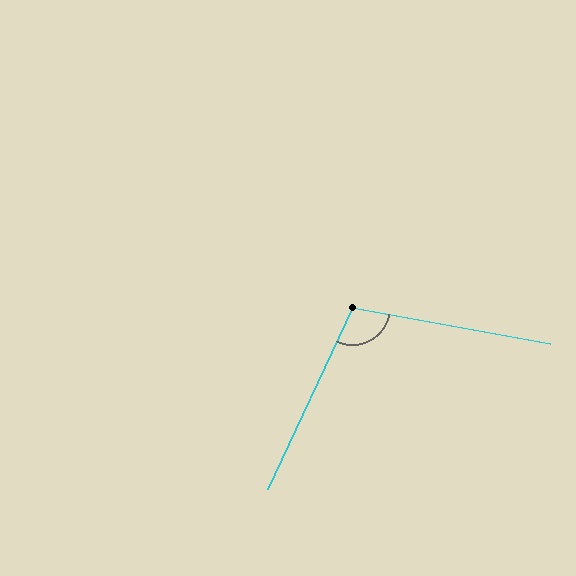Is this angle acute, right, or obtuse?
It is obtuse.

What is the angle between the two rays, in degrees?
Approximately 105 degrees.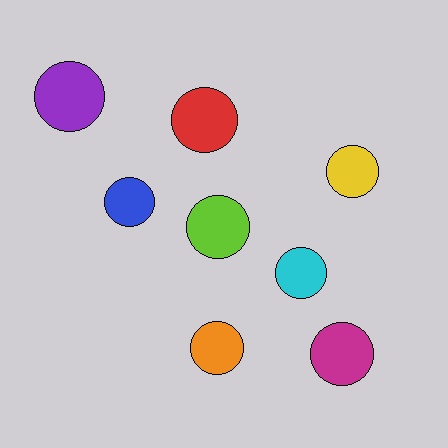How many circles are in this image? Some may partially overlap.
There are 8 circles.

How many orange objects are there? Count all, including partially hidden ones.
There is 1 orange object.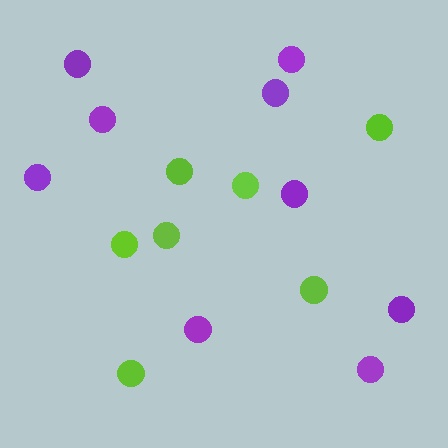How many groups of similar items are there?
There are 2 groups: one group of lime circles (7) and one group of purple circles (9).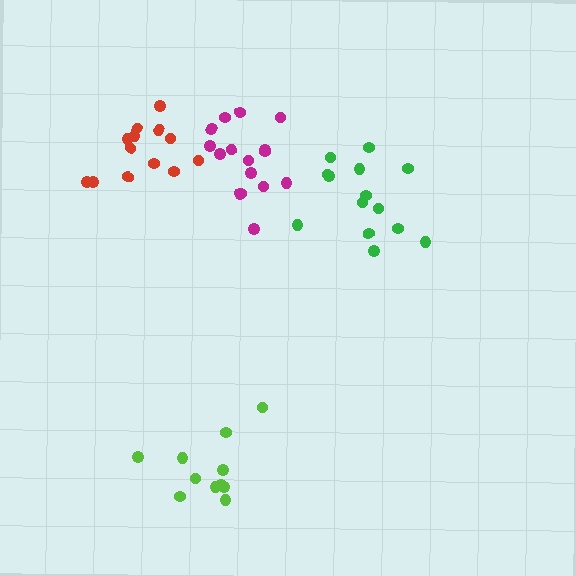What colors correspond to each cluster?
The clusters are colored: green, magenta, red, lime.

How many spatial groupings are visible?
There are 4 spatial groupings.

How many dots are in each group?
Group 1: 14 dots, Group 2: 16 dots, Group 3: 13 dots, Group 4: 11 dots (54 total).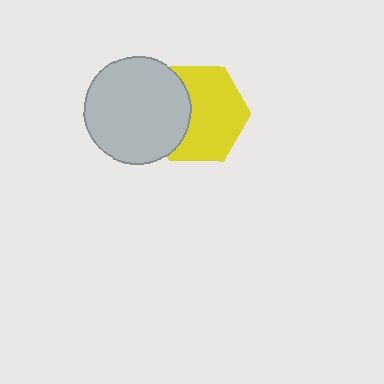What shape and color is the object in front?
The object in front is a light gray circle.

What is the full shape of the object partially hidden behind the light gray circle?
The partially hidden object is a yellow hexagon.